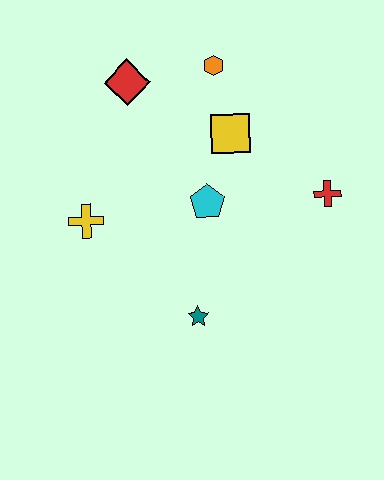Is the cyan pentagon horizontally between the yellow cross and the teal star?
No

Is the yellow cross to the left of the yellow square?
Yes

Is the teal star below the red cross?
Yes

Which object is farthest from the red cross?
The yellow cross is farthest from the red cross.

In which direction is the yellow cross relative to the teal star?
The yellow cross is to the left of the teal star.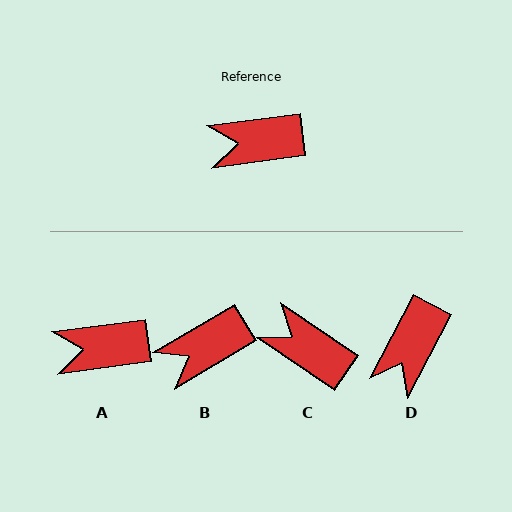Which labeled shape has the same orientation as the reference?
A.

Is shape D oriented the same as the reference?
No, it is off by about 54 degrees.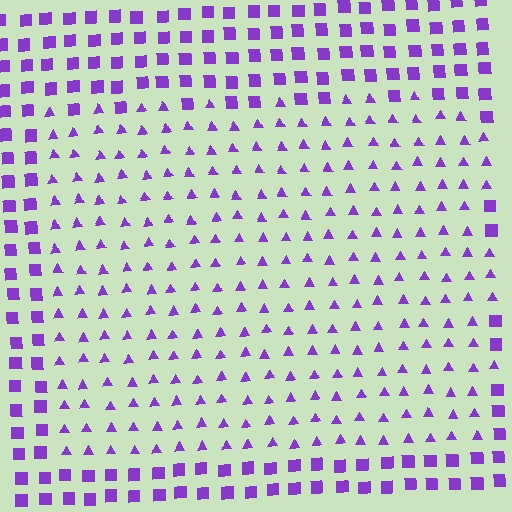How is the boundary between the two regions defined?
The boundary is defined by a change in element shape: triangles inside vs. squares outside. All elements share the same color and spacing.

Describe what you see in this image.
The image is filled with small purple elements arranged in a uniform grid. A rectangle-shaped region contains triangles, while the surrounding area contains squares. The boundary is defined purely by the change in element shape.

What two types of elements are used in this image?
The image uses triangles inside the rectangle region and squares outside it.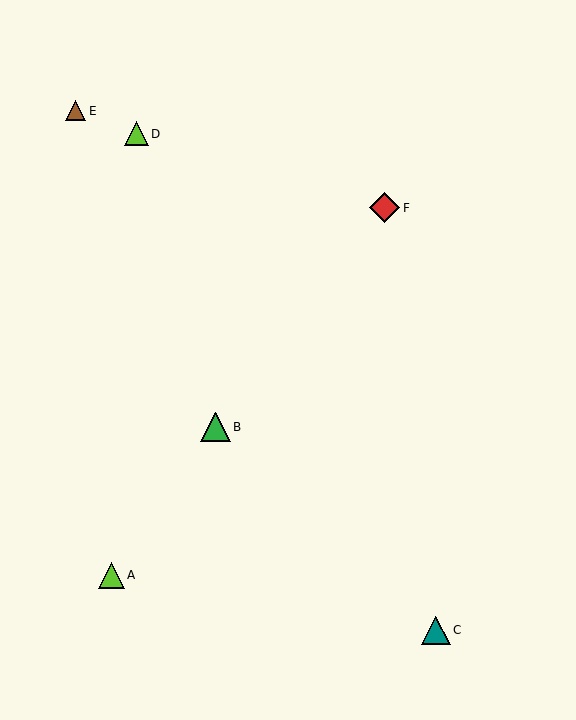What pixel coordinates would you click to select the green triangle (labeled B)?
Click at (215, 427) to select the green triangle B.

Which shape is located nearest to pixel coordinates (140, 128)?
The lime triangle (labeled D) at (136, 134) is nearest to that location.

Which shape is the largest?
The red diamond (labeled F) is the largest.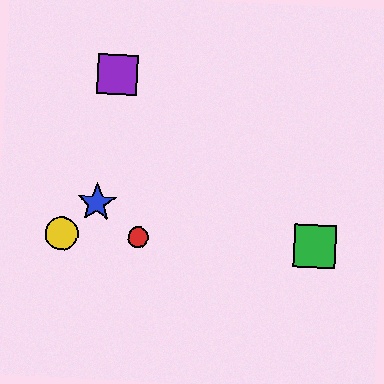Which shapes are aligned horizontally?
The red circle, the green square, the yellow circle are aligned horizontally.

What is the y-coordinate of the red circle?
The red circle is at y≈237.